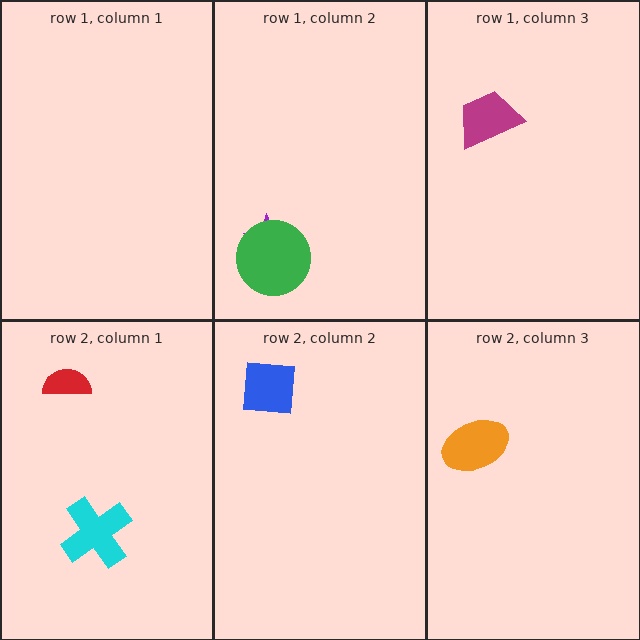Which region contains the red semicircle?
The row 2, column 1 region.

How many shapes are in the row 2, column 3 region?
1.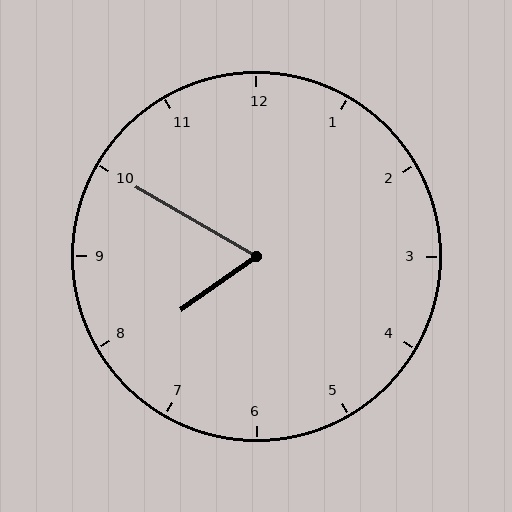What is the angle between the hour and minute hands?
Approximately 65 degrees.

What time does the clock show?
7:50.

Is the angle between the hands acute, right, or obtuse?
It is acute.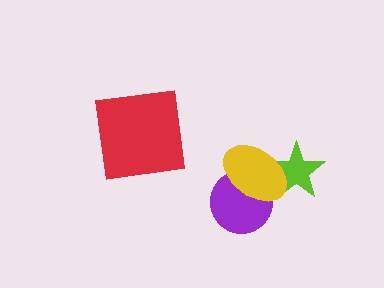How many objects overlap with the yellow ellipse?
2 objects overlap with the yellow ellipse.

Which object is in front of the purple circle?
The yellow ellipse is in front of the purple circle.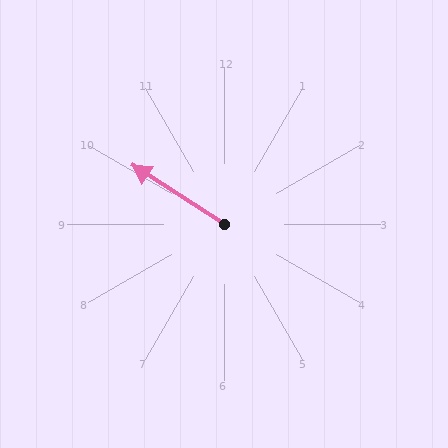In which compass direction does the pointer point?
Northwest.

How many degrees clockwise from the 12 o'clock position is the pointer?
Approximately 303 degrees.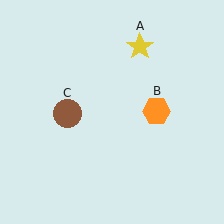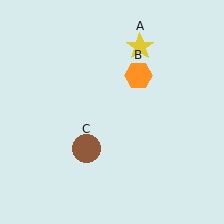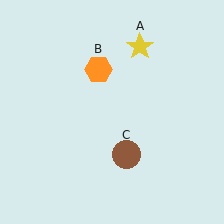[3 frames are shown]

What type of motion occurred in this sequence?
The orange hexagon (object B), brown circle (object C) rotated counterclockwise around the center of the scene.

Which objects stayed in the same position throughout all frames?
Yellow star (object A) remained stationary.